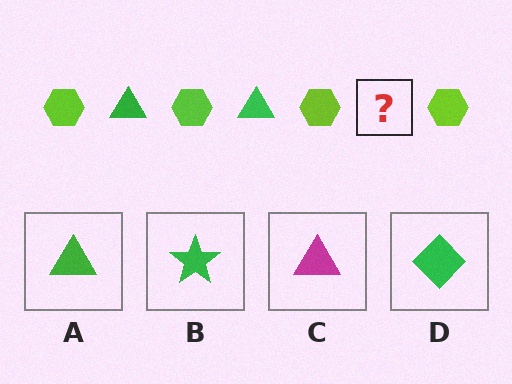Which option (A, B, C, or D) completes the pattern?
A.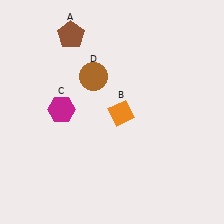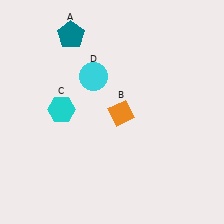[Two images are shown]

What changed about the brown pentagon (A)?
In Image 1, A is brown. In Image 2, it changed to teal.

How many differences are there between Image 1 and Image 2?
There are 3 differences between the two images.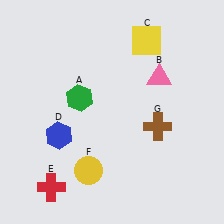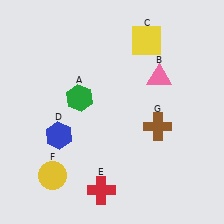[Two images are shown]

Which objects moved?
The objects that moved are: the red cross (E), the yellow circle (F).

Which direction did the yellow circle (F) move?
The yellow circle (F) moved left.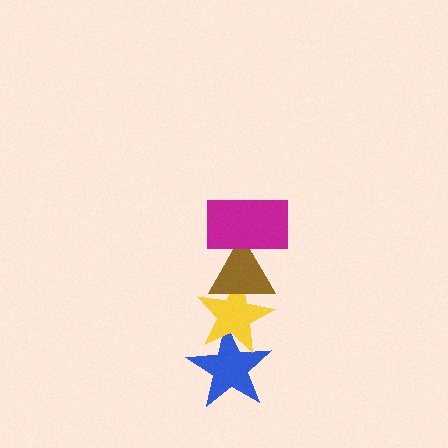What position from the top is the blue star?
The blue star is 4th from the top.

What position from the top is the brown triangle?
The brown triangle is 2nd from the top.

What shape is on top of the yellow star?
The brown triangle is on top of the yellow star.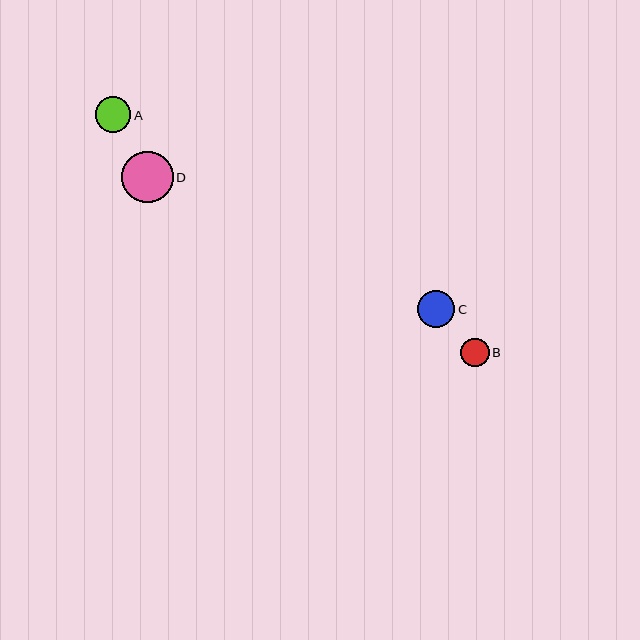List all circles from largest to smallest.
From largest to smallest: D, C, A, B.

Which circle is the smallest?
Circle B is the smallest with a size of approximately 28 pixels.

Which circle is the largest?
Circle D is the largest with a size of approximately 51 pixels.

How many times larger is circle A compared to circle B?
Circle A is approximately 1.2 times the size of circle B.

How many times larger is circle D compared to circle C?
Circle D is approximately 1.4 times the size of circle C.